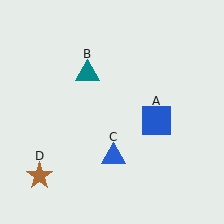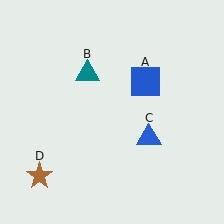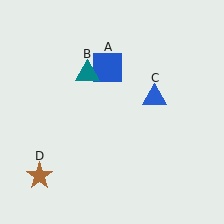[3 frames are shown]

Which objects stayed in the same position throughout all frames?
Teal triangle (object B) and brown star (object D) remained stationary.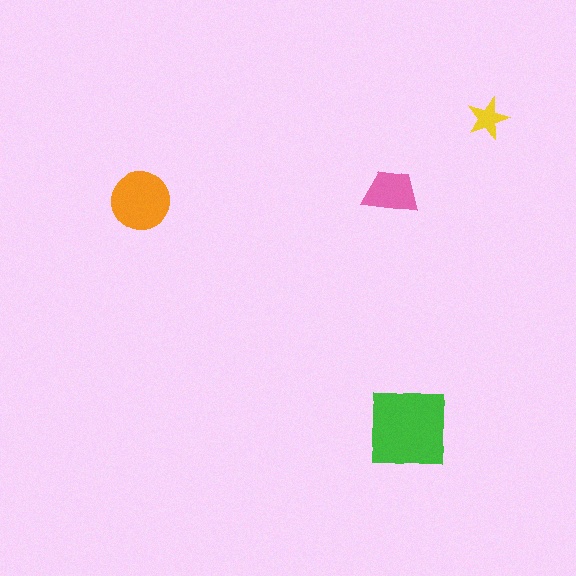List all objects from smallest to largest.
The yellow star, the pink trapezoid, the orange circle, the green square.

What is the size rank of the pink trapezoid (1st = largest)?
3rd.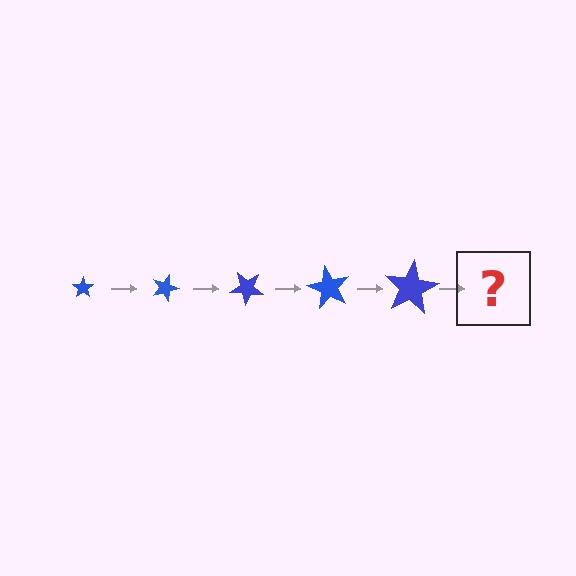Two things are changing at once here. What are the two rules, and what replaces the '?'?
The two rules are that the star grows larger each step and it rotates 20 degrees each step. The '?' should be a star, larger than the previous one and rotated 100 degrees from the start.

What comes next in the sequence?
The next element should be a star, larger than the previous one and rotated 100 degrees from the start.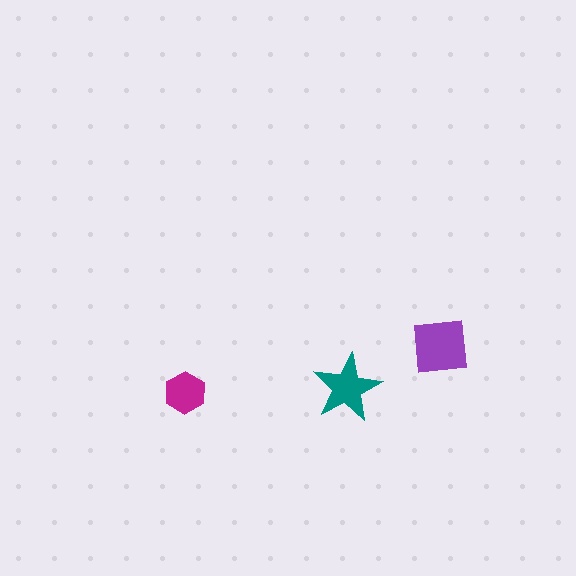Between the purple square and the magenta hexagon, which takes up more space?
The purple square.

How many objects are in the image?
There are 3 objects in the image.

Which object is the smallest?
The magenta hexagon.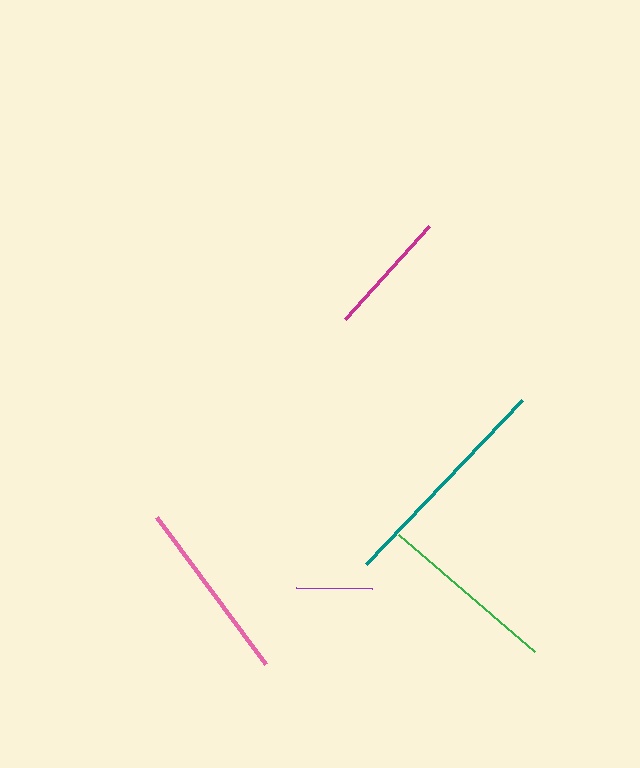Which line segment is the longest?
The teal line is the longest at approximately 226 pixels.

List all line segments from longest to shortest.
From longest to shortest: teal, pink, green, magenta, purple.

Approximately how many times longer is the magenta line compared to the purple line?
The magenta line is approximately 1.7 times the length of the purple line.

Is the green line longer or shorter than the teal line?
The teal line is longer than the green line.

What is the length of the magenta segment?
The magenta segment is approximately 126 pixels long.